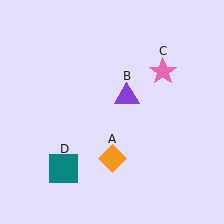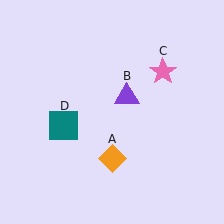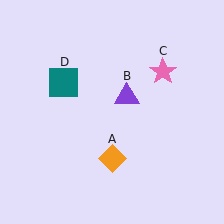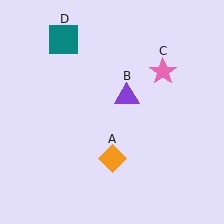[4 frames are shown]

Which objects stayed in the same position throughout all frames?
Orange diamond (object A) and purple triangle (object B) and pink star (object C) remained stationary.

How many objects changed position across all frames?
1 object changed position: teal square (object D).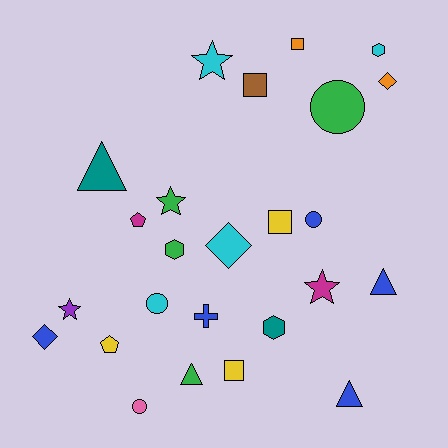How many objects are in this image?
There are 25 objects.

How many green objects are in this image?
There are 4 green objects.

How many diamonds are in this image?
There are 3 diamonds.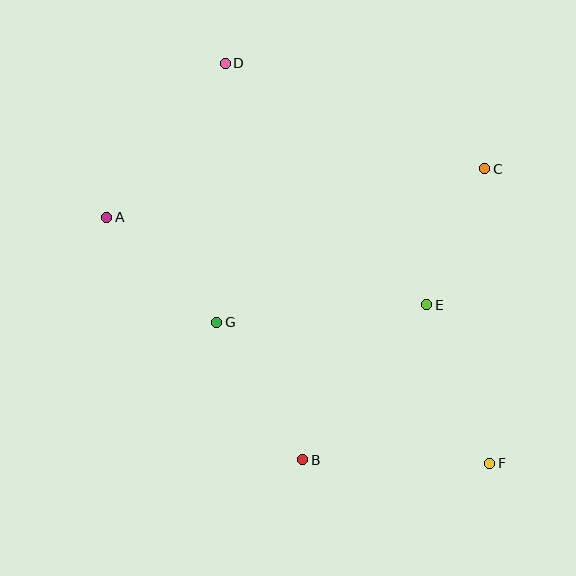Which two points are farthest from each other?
Points D and F are farthest from each other.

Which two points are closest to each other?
Points C and E are closest to each other.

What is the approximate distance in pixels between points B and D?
The distance between B and D is approximately 404 pixels.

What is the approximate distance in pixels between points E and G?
The distance between E and G is approximately 211 pixels.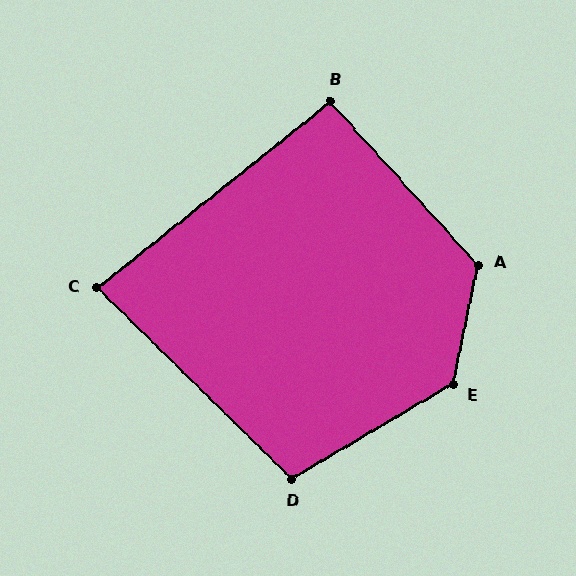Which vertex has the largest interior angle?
E, at approximately 132 degrees.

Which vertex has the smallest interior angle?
C, at approximately 83 degrees.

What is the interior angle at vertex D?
Approximately 105 degrees (obtuse).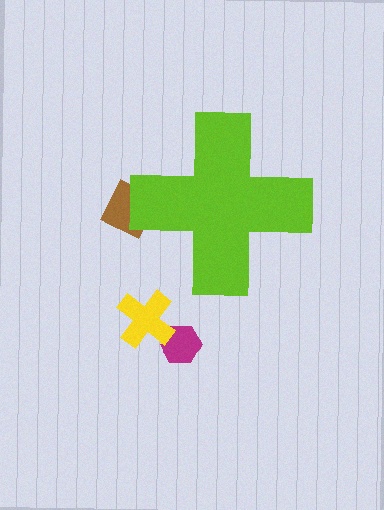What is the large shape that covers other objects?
A lime cross.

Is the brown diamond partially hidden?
Yes, the brown diamond is partially hidden behind the lime cross.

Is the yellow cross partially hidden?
No, the yellow cross is fully visible.